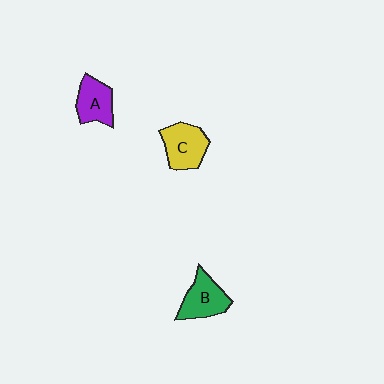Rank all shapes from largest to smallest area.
From largest to smallest: C (yellow), B (green), A (purple).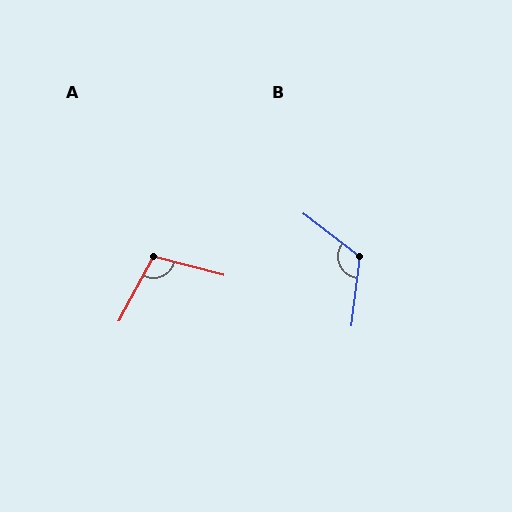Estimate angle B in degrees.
Approximately 121 degrees.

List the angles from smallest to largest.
A (103°), B (121°).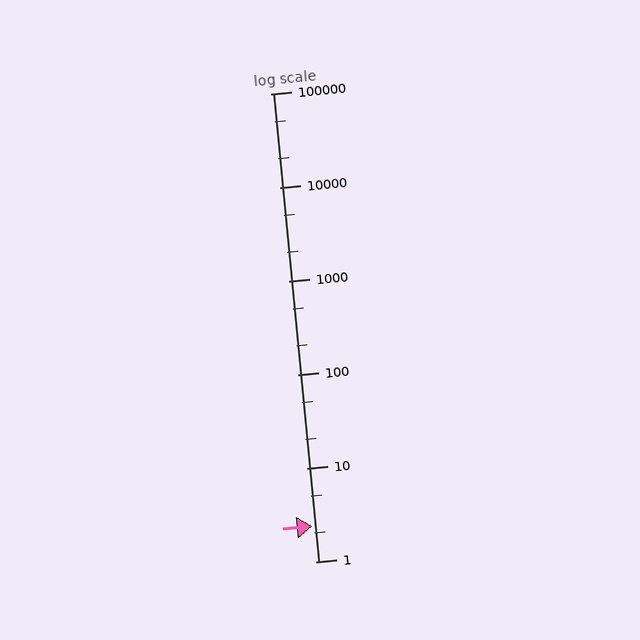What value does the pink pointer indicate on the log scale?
The pointer indicates approximately 2.4.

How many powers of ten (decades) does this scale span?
The scale spans 5 decades, from 1 to 100000.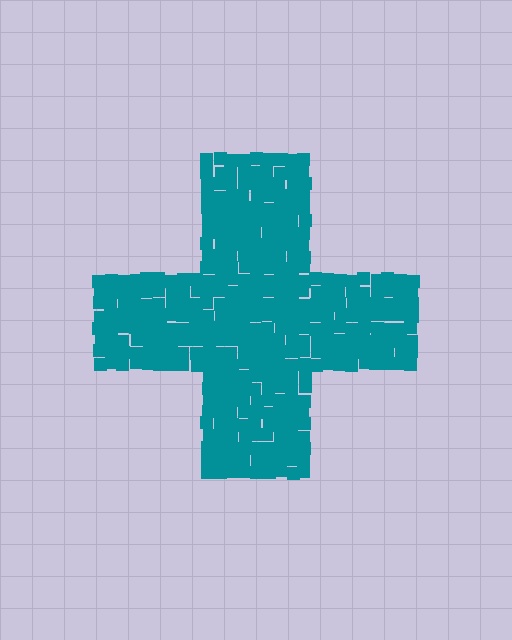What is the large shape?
The large shape is a cross.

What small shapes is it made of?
It is made of small squares.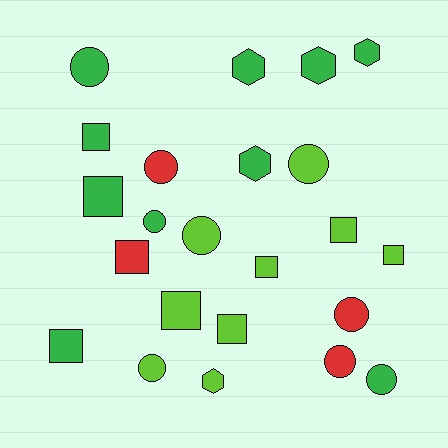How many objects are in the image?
There are 23 objects.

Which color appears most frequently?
Green, with 10 objects.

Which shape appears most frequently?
Square, with 9 objects.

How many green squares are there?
There are 3 green squares.